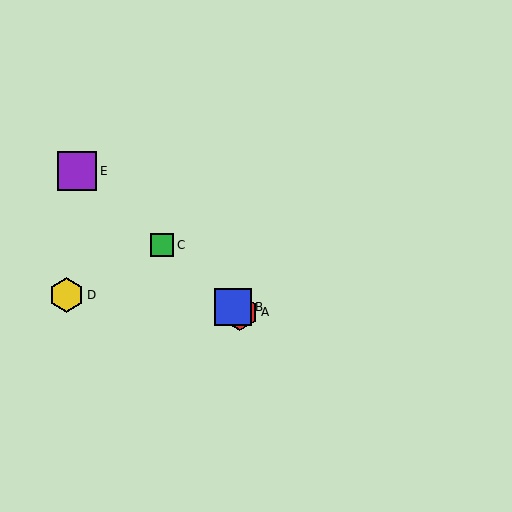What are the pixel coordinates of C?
Object C is at (162, 245).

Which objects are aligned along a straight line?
Objects A, B, C, E are aligned along a straight line.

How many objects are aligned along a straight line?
4 objects (A, B, C, E) are aligned along a straight line.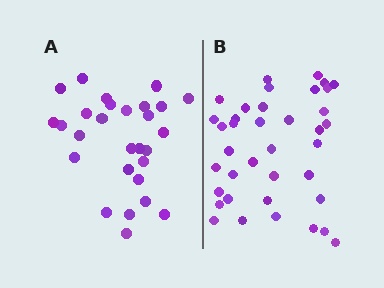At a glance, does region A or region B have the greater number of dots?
Region B (the right region) has more dots.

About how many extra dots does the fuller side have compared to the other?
Region B has roughly 10 or so more dots than region A.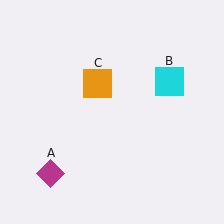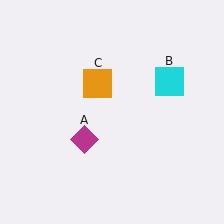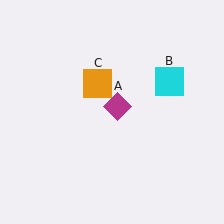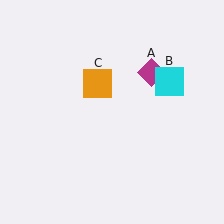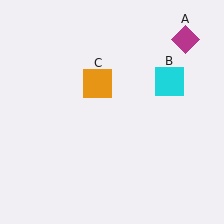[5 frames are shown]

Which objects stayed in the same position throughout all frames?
Cyan square (object B) and orange square (object C) remained stationary.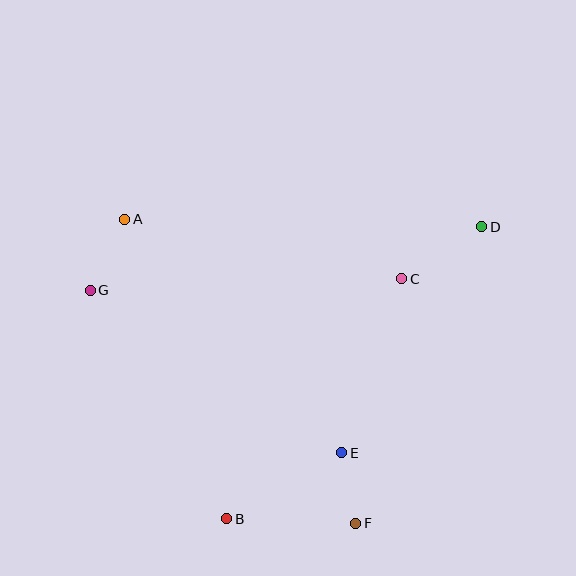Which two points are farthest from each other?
Points D and G are farthest from each other.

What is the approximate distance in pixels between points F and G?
The distance between F and G is approximately 353 pixels.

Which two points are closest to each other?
Points E and F are closest to each other.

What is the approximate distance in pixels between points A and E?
The distance between A and E is approximately 319 pixels.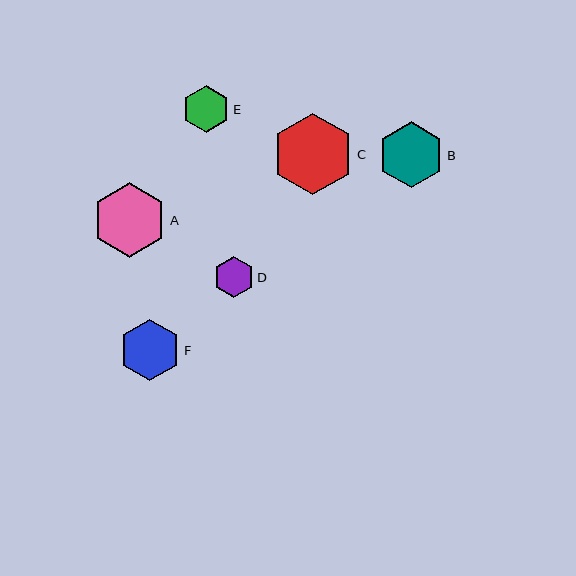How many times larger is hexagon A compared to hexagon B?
Hexagon A is approximately 1.1 times the size of hexagon B.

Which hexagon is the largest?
Hexagon C is the largest with a size of approximately 82 pixels.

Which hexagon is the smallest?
Hexagon D is the smallest with a size of approximately 41 pixels.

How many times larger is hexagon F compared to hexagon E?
Hexagon F is approximately 1.3 times the size of hexagon E.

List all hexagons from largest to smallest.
From largest to smallest: C, A, B, F, E, D.